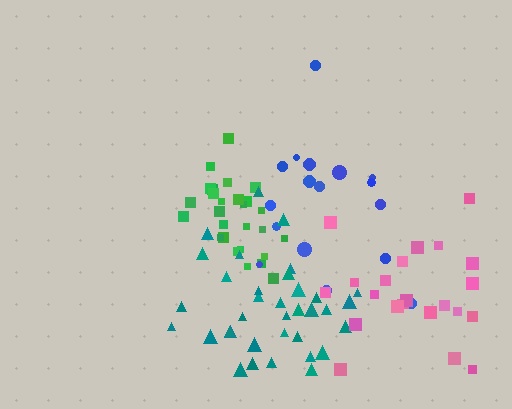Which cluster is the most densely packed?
Green.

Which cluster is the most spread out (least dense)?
Blue.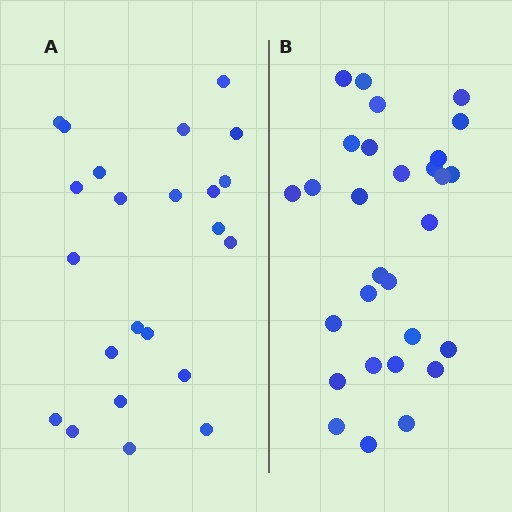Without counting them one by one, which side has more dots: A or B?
Region B (the right region) has more dots.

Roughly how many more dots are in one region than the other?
Region B has about 6 more dots than region A.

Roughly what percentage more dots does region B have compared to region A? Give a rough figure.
About 25% more.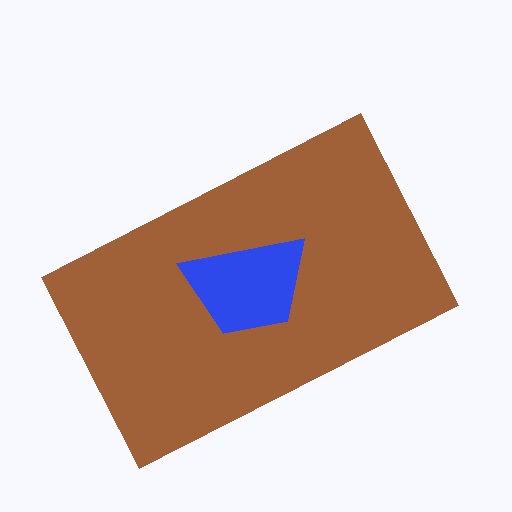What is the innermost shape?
The blue trapezoid.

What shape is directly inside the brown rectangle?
The blue trapezoid.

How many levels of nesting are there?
2.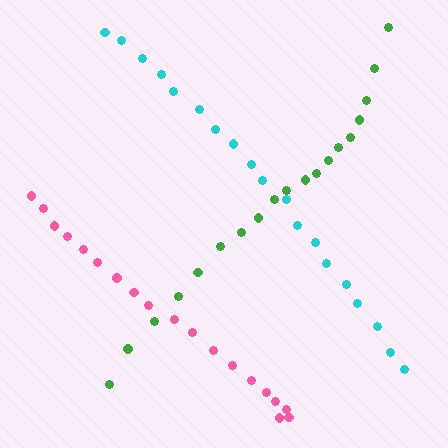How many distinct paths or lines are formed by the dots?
There are 3 distinct paths.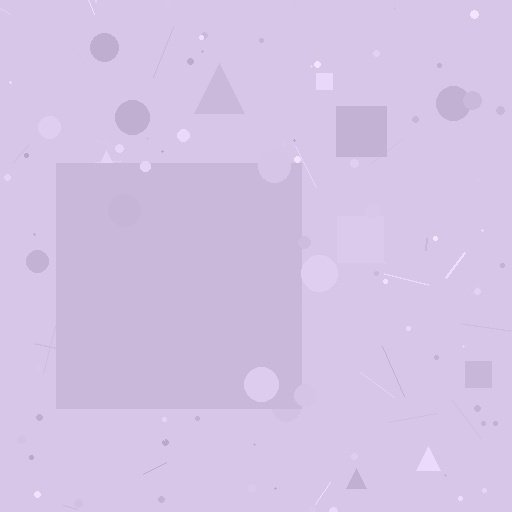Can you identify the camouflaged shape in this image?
The camouflaged shape is a square.